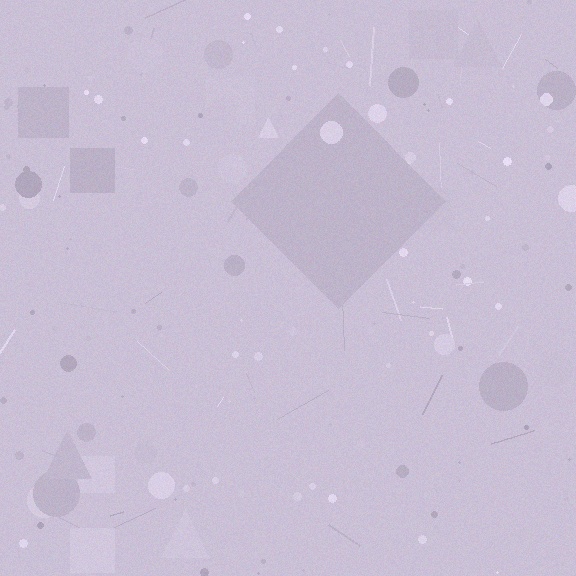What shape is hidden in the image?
A diamond is hidden in the image.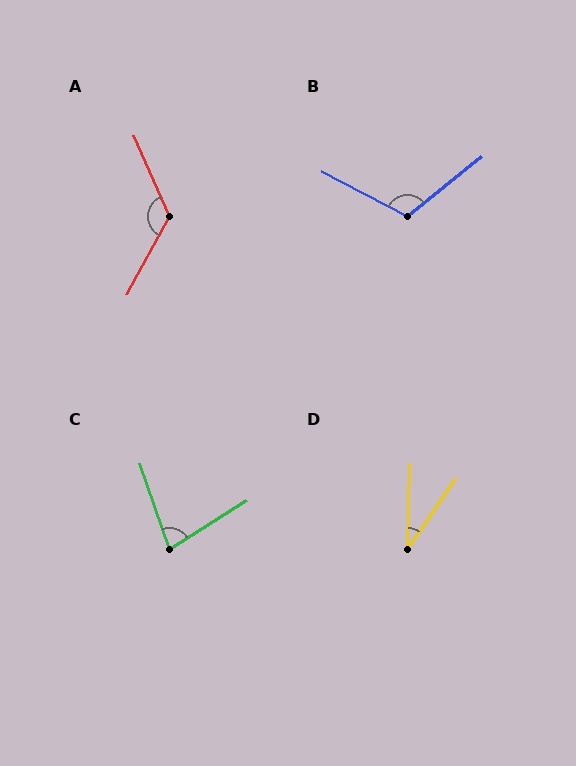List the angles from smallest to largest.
D (33°), C (77°), B (113°), A (128°).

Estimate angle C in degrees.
Approximately 77 degrees.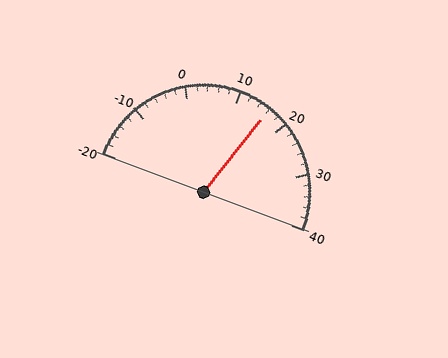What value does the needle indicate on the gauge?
The needle indicates approximately 16.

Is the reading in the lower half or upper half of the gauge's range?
The reading is in the upper half of the range (-20 to 40).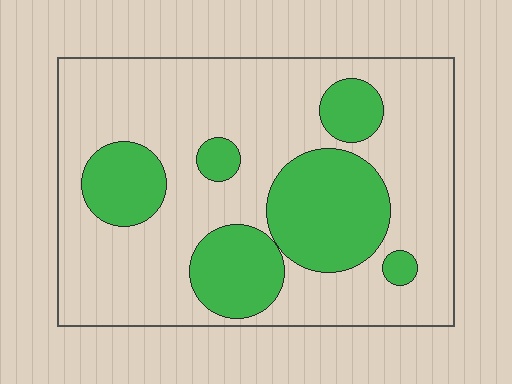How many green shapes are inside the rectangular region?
6.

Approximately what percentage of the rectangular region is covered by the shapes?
Approximately 30%.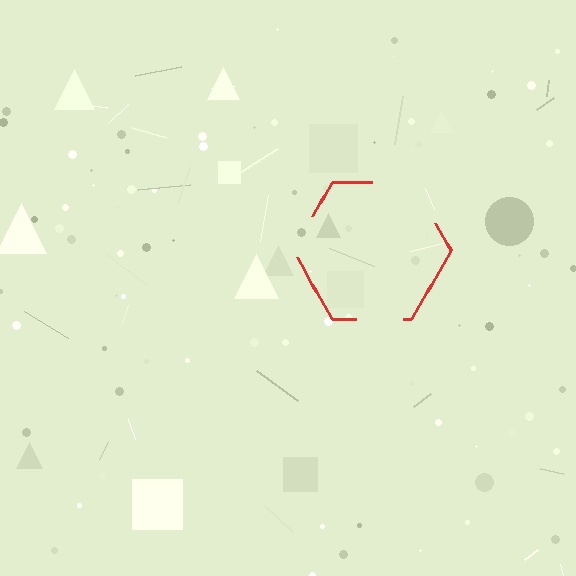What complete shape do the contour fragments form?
The contour fragments form a hexagon.